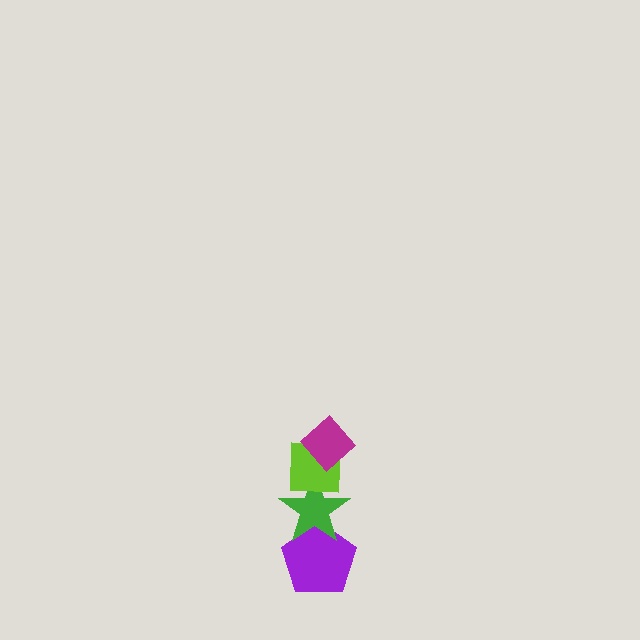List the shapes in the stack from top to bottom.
From top to bottom: the magenta diamond, the lime square, the green star, the purple pentagon.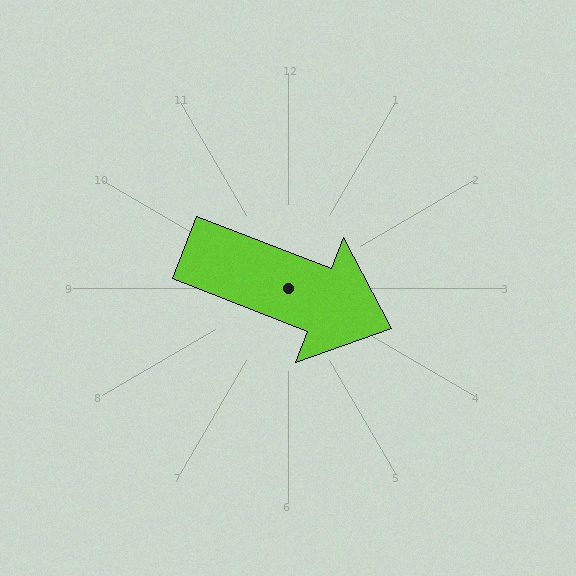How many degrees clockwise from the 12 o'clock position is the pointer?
Approximately 111 degrees.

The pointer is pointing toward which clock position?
Roughly 4 o'clock.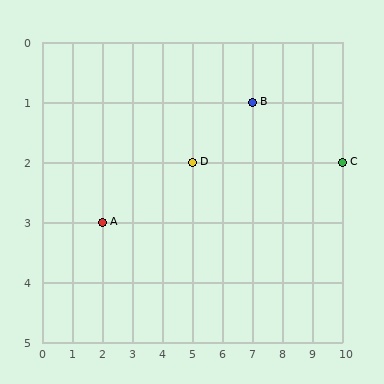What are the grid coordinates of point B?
Point B is at grid coordinates (7, 1).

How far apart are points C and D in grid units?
Points C and D are 5 columns apart.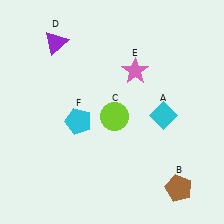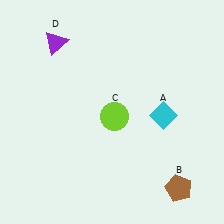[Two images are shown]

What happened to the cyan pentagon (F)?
The cyan pentagon (F) was removed in Image 2. It was in the bottom-left area of Image 1.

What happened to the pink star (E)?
The pink star (E) was removed in Image 2. It was in the top-right area of Image 1.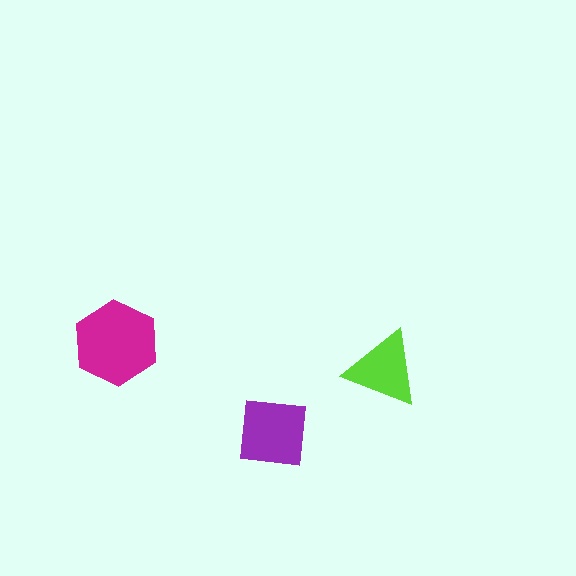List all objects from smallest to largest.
The lime triangle, the purple square, the magenta hexagon.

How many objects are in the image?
There are 3 objects in the image.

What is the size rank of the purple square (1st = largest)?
2nd.